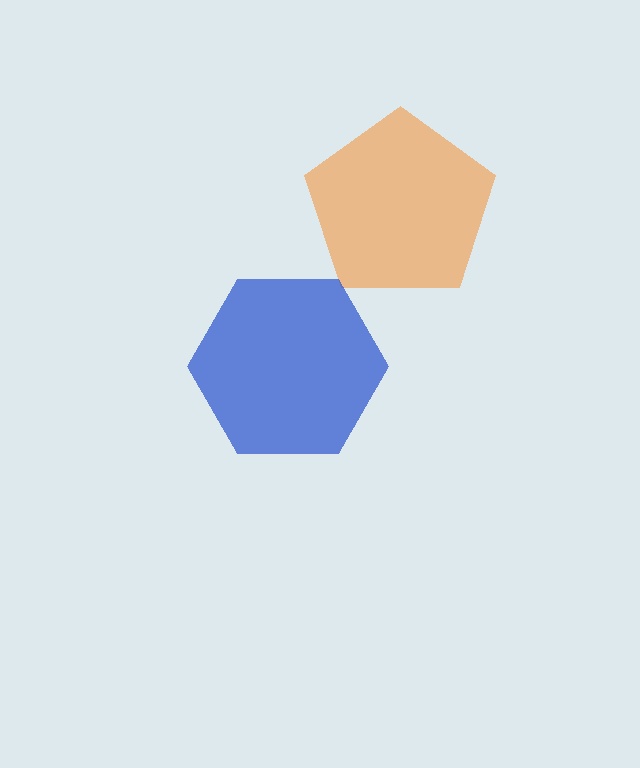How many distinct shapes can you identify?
There are 2 distinct shapes: an orange pentagon, a blue hexagon.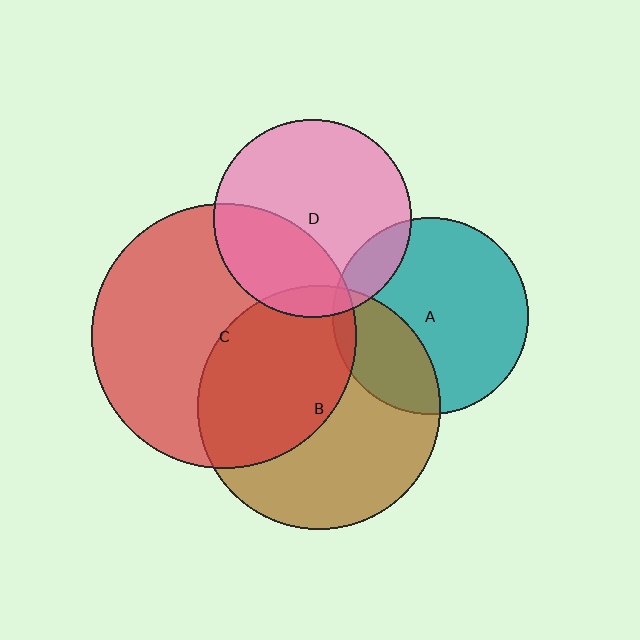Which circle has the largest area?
Circle C (red).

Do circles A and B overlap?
Yes.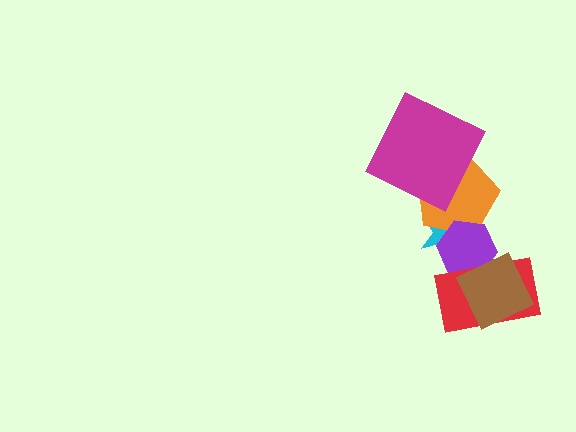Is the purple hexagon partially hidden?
Yes, it is partially covered by another shape.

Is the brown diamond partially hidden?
No, no other shape covers it.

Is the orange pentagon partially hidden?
Yes, it is partially covered by another shape.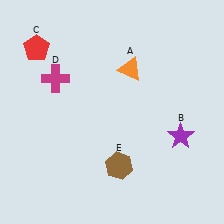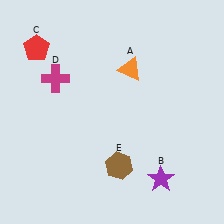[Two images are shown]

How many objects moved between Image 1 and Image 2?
1 object moved between the two images.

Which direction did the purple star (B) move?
The purple star (B) moved down.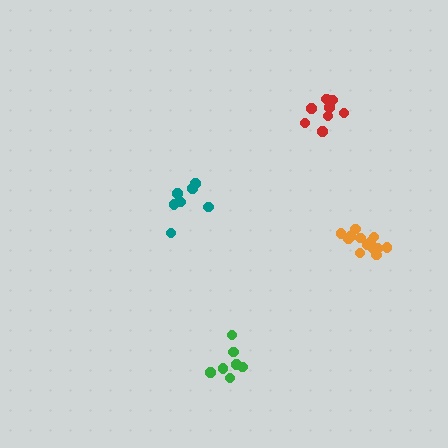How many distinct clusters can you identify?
There are 4 distinct clusters.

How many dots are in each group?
Group 1: 7 dots, Group 2: 8 dots, Group 3: 13 dots, Group 4: 7 dots (35 total).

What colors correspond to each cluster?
The clusters are colored: teal, red, orange, green.